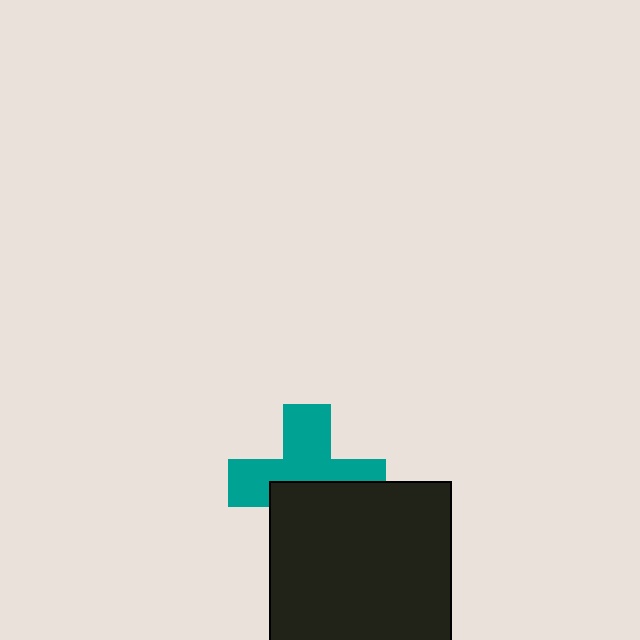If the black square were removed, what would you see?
You would see the complete teal cross.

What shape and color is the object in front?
The object in front is a black square.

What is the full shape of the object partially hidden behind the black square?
The partially hidden object is a teal cross.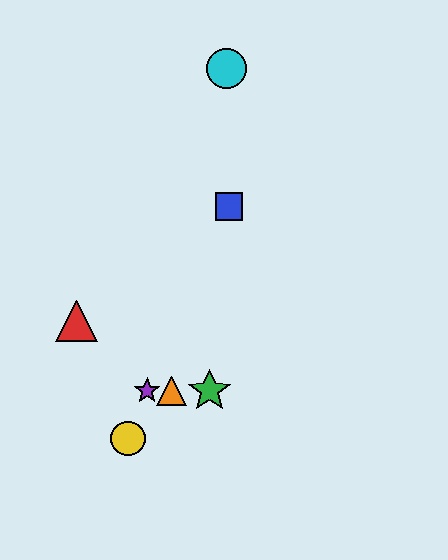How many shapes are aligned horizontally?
3 shapes (the green star, the purple star, the orange triangle) are aligned horizontally.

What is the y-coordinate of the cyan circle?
The cyan circle is at y≈68.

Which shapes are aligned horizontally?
The green star, the purple star, the orange triangle are aligned horizontally.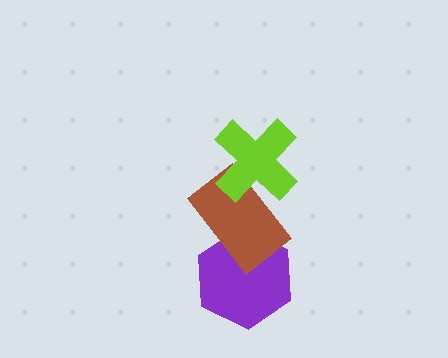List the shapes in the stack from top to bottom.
From top to bottom: the lime cross, the brown rectangle, the purple hexagon.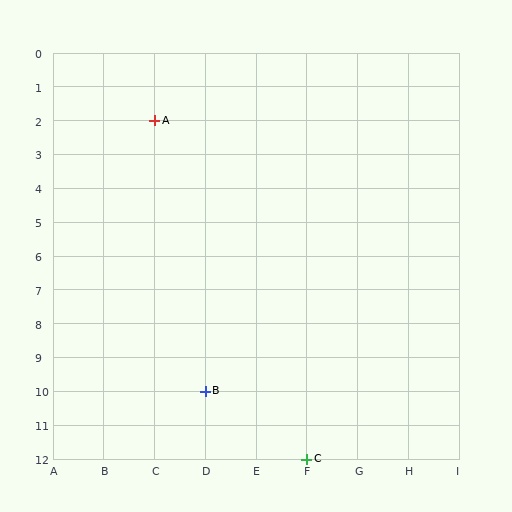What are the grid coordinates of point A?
Point A is at grid coordinates (C, 2).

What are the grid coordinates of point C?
Point C is at grid coordinates (F, 12).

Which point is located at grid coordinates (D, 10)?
Point B is at (D, 10).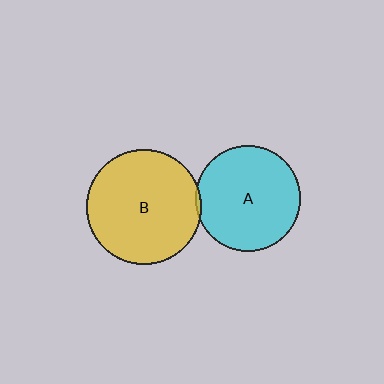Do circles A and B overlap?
Yes.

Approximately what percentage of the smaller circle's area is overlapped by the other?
Approximately 5%.